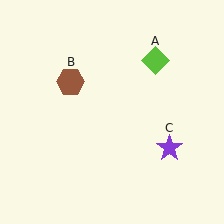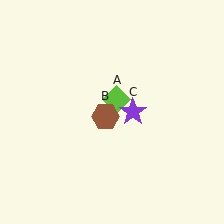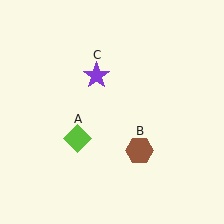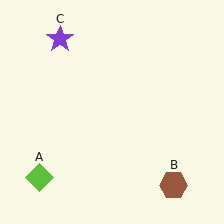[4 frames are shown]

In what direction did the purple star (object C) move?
The purple star (object C) moved up and to the left.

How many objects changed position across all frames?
3 objects changed position: lime diamond (object A), brown hexagon (object B), purple star (object C).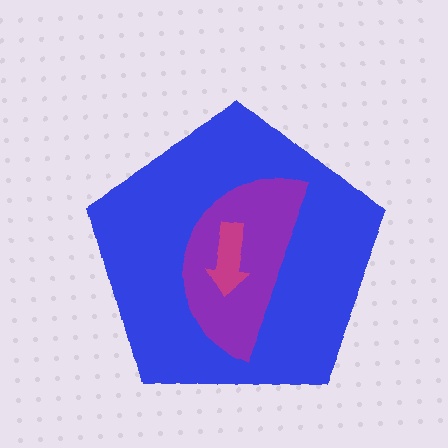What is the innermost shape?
The magenta arrow.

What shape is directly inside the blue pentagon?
The purple semicircle.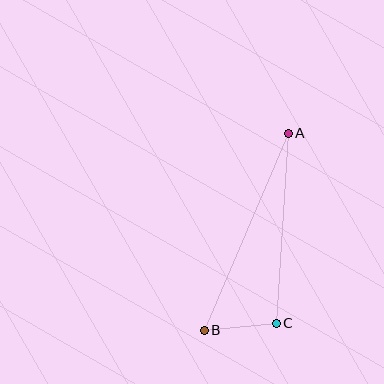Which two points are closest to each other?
Points B and C are closest to each other.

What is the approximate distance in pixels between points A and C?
The distance between A and C is approximately 191 pixels.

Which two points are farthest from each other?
Points A and B are farthest from each other.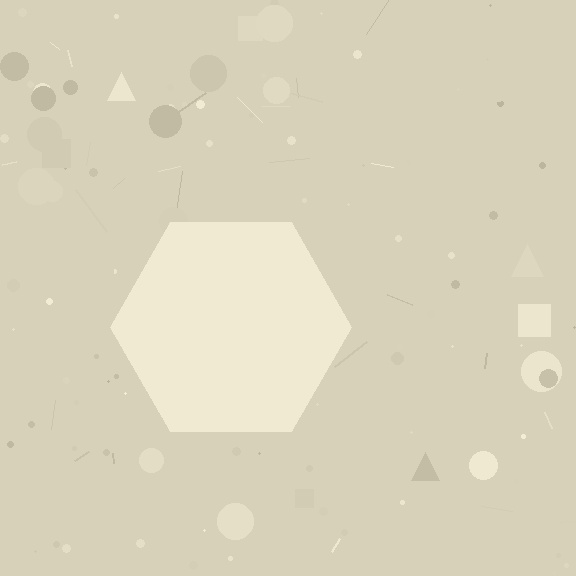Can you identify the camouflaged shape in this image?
The camouflaged shape is a hexagon.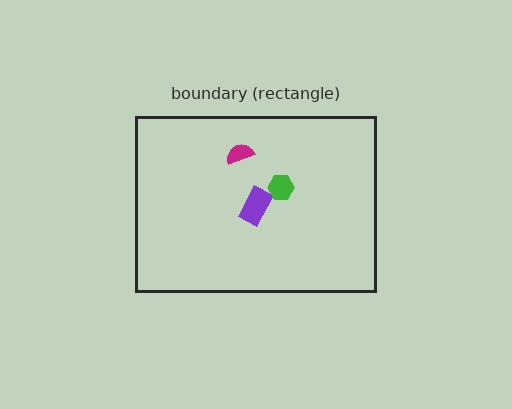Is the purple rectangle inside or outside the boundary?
Inside.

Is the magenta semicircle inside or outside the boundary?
Inside.